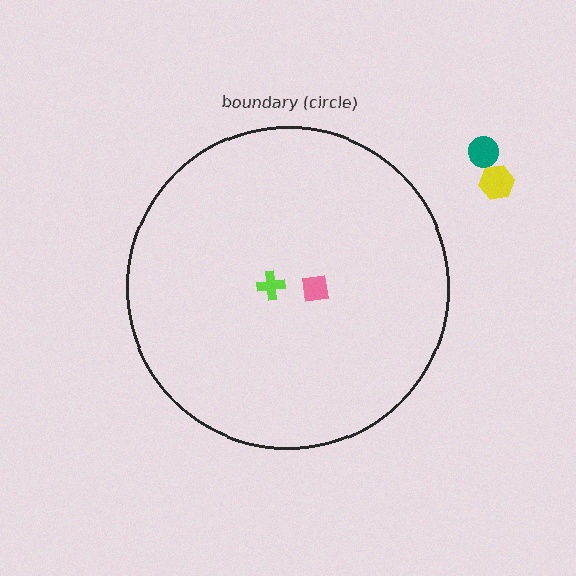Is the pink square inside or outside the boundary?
Inside.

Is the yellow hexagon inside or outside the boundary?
Outside.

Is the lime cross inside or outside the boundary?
Inside.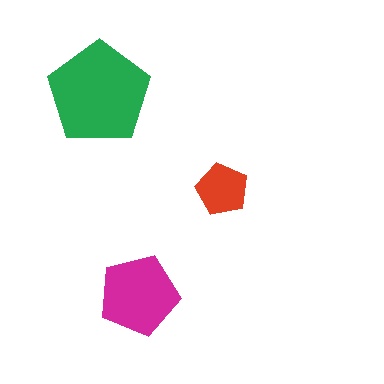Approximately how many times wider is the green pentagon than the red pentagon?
About 2 times wider.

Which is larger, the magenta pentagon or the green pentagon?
The green one.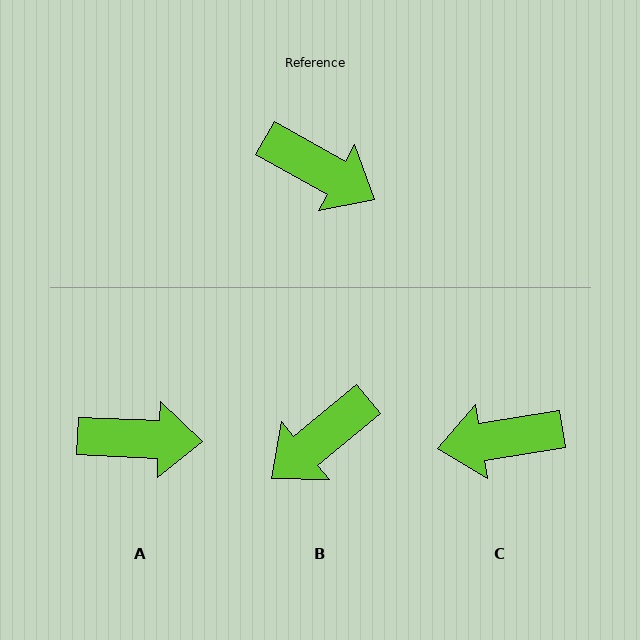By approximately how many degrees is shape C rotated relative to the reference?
Approximately 142 degrees clockwise.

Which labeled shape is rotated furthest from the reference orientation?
C, about 142 degrees away.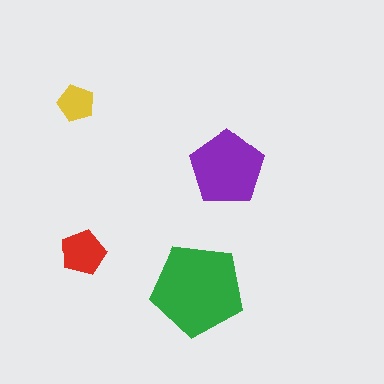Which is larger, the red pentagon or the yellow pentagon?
The red one.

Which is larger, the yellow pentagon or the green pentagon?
The green one.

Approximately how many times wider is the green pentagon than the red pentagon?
About 2 times wider.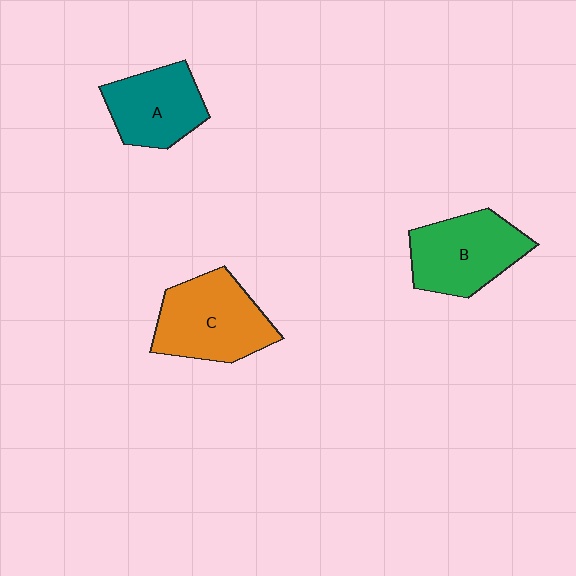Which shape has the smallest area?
Shape A (teal).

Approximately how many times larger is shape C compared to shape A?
Approximately 1.3 times.